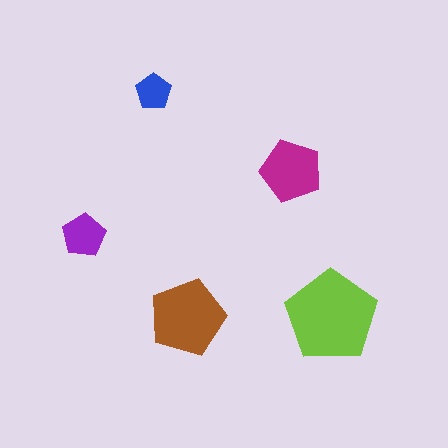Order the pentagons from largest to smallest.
the lime one, the brown one, the magenta one, the purple one, the blue one.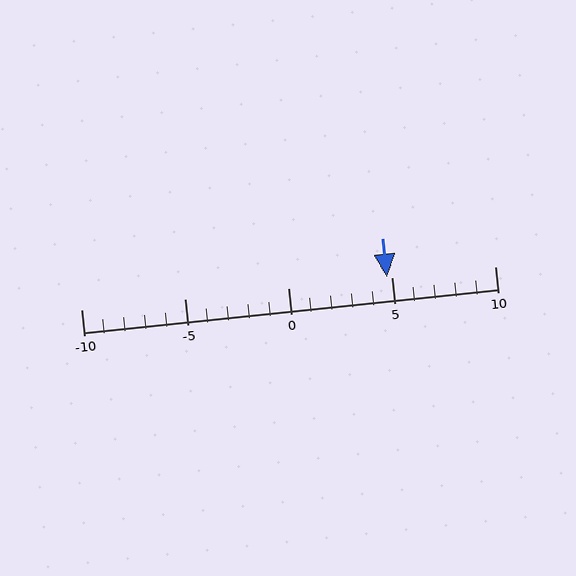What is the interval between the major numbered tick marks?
The major tick marks are spaced 5 units apart.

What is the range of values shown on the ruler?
The ruler shows values from -10 to 10.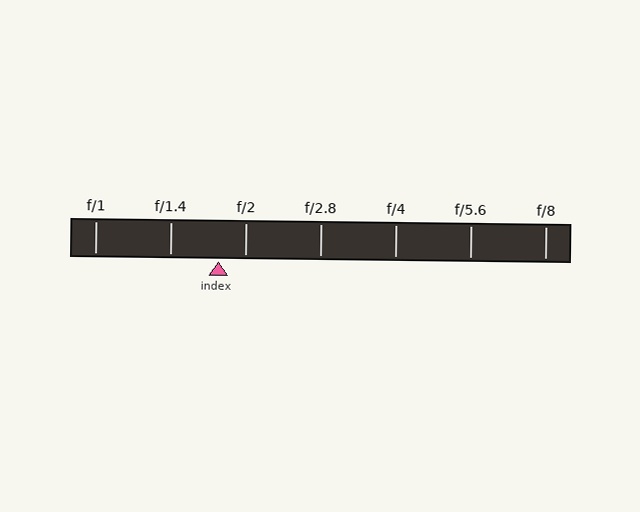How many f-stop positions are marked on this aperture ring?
There are 7 f-stop positions marked.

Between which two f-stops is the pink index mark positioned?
The index mark is between f/1.4 and f/2.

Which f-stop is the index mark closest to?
The index mark is closest to f/2.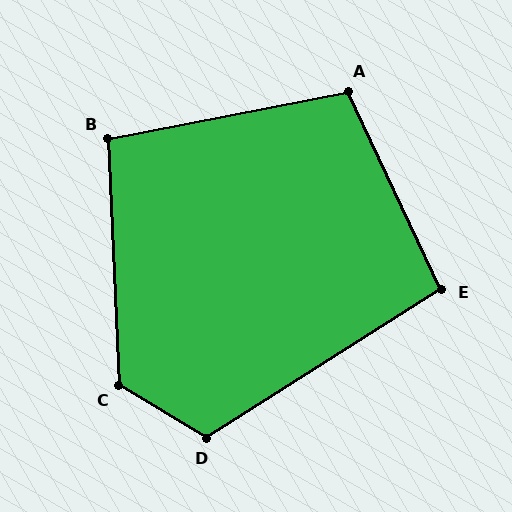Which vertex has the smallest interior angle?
E, at approximately 97 degrees.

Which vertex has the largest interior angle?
C, at approximately 123 degrees.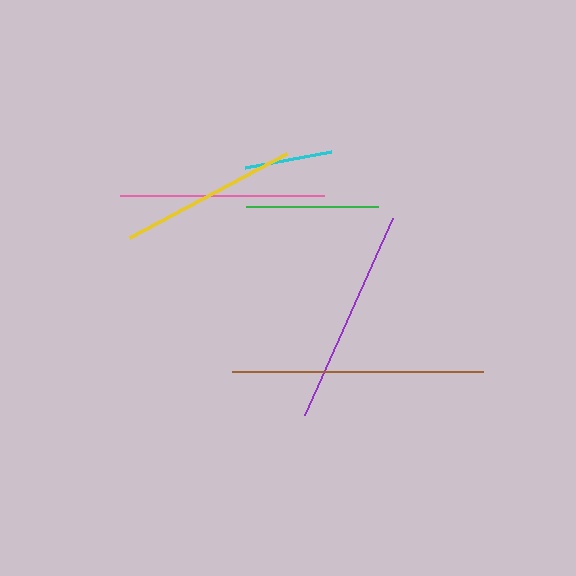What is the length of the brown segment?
The brown segment is approximately 251 pixels long.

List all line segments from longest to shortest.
From longest to shortest: brown, purple, pink, yellow, green, cyan.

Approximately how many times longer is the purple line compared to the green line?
The purple line is approximately 1.6 times the length of the green line.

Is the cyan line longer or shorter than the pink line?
The pink line is longer than the cyan line.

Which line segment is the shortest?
The cyan line is the shortest at approximately 87 pixels.